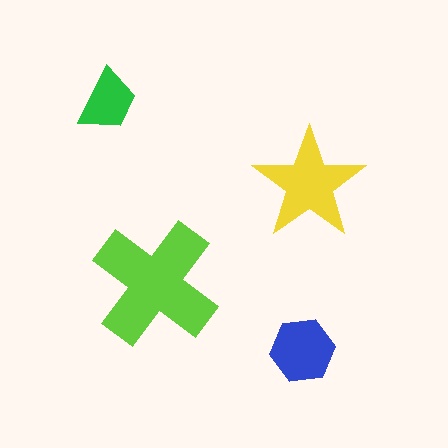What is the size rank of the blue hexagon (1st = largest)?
3rd.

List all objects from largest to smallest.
The lime cross, the yellow star, the blue hexagon, the green trapezoid.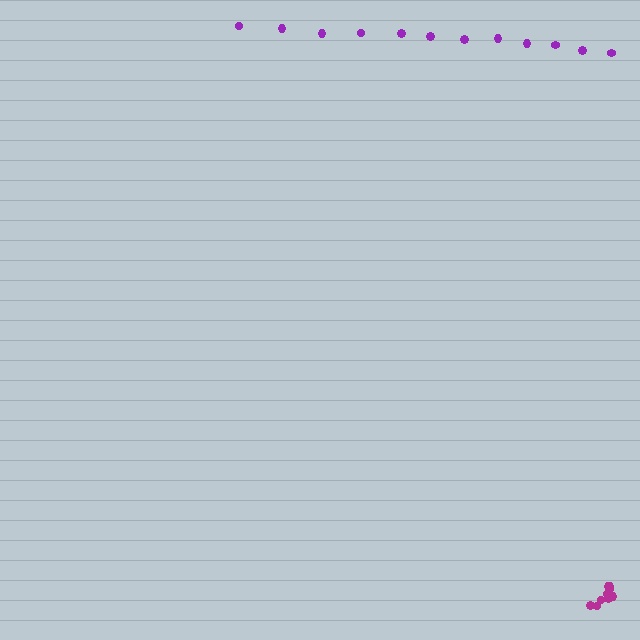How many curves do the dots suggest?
There are 2 distinct paths.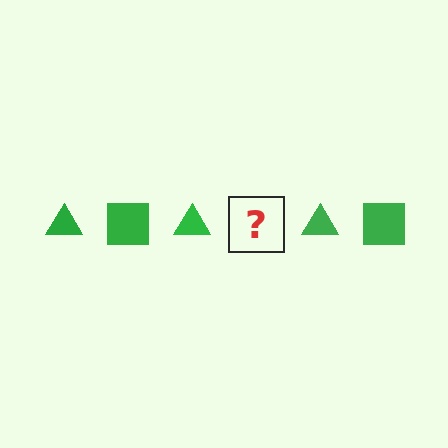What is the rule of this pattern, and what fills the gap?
The rule is that the pattern cycles through triangle, square shapes in green. The gap should be filled with a green square.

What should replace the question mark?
The question mark should be replaced with a green square.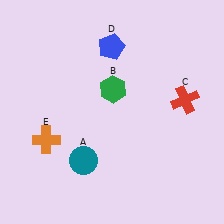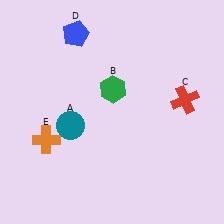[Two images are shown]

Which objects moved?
The objects that moved are: the teal circle (A), the blue pentagon (D).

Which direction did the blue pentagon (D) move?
The blue pentagon (D) moved left.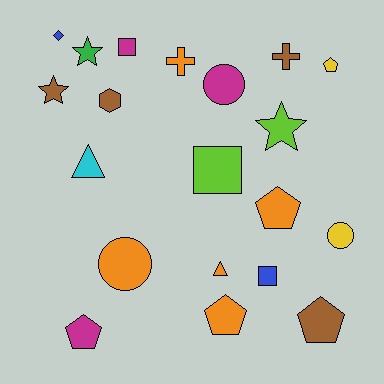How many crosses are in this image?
There are 2 crosses.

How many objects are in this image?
There are 20 objects.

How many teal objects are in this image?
There are no teal objects.